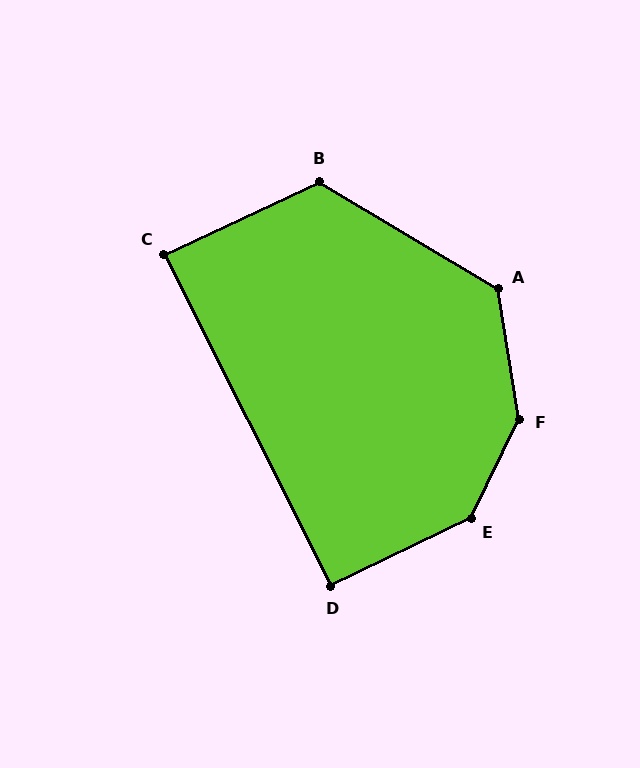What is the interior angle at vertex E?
Approximately 142 degrees (obtuse).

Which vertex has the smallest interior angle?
C, at approximately 89 degrees.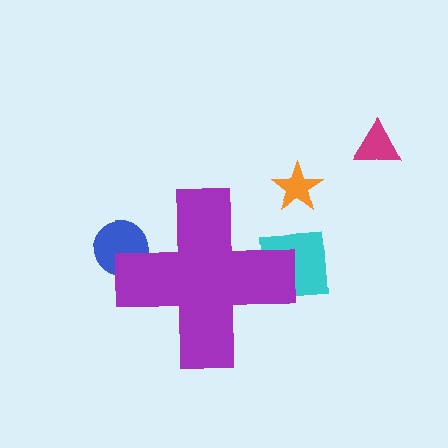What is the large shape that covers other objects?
A purple cross.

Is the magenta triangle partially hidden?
No, the magenta triangle is fully visible.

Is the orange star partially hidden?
No, the orange star is fully visible.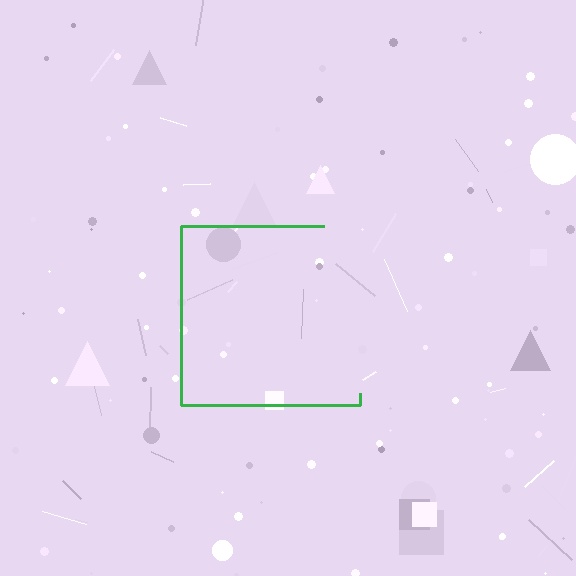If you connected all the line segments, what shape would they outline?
They would outline a square.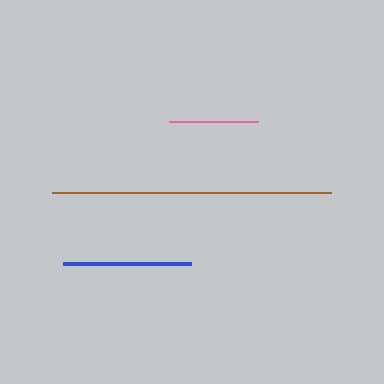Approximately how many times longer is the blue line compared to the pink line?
The blue line is approximately 1.4 times the length of the pink line.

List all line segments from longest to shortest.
From longest to shortest: brown, blue, pink.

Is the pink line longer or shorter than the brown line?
The brown line is longer than the pink line.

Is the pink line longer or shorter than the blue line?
The blue line is longer than the pink line.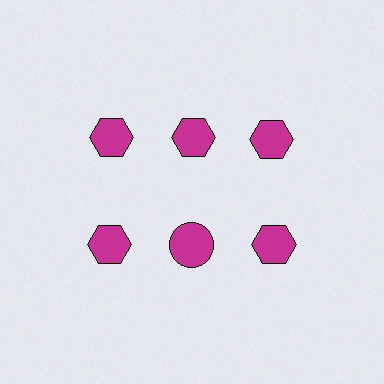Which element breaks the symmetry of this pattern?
The magenta circle in the second row, second from left column breaks the symmetry. All other shapes are magenta hexagons.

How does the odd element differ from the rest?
It has a different shape: circle instead of hexagon.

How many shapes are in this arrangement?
There are 6 shapes arranged in a grid pattern.